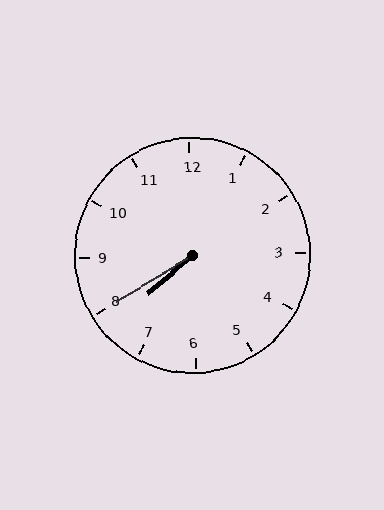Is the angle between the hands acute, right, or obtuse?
It is acute.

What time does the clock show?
7:40.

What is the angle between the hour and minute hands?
Approximately 10 degrees.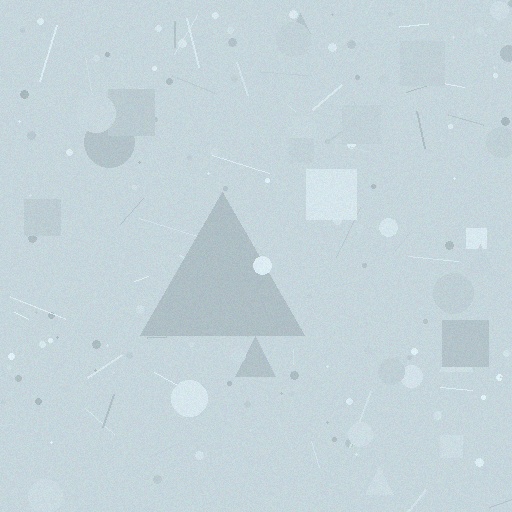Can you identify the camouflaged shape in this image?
The camouflaged shape is a triangle.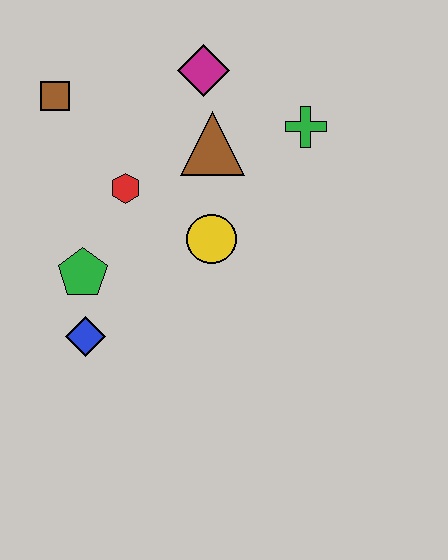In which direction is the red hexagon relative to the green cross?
The red hexagon is to the left of the green cross.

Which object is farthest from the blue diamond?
The green cross is farthest from the blue diamond.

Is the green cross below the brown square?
Yes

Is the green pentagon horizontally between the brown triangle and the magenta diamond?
No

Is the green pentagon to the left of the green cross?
Yes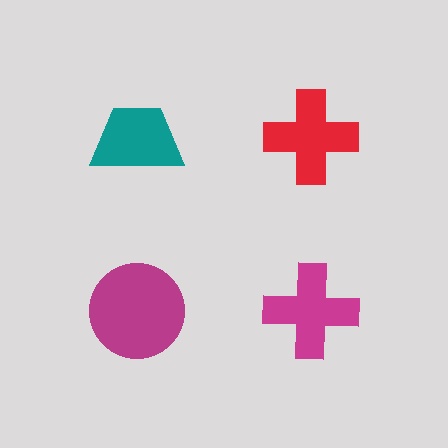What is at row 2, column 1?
A magenta circle.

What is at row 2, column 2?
A magenta cross.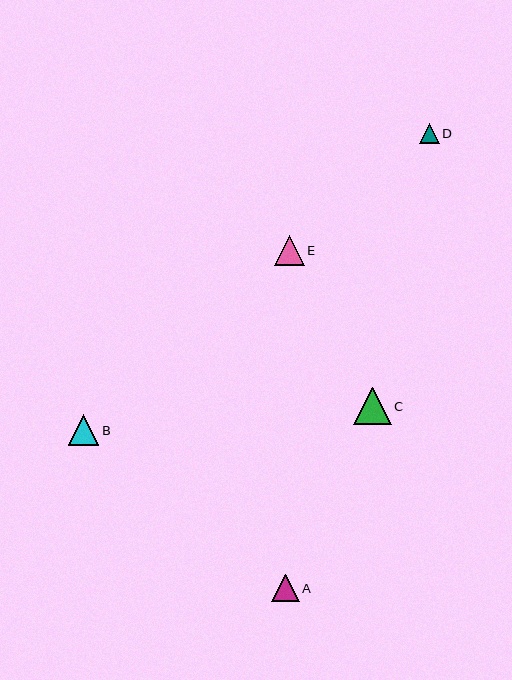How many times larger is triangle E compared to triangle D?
Triangle E is approximately 1.5 times the size of triangle D.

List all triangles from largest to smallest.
From largest to smallest: C, B, E, A, D.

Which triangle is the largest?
Triangle C is the largest with a size of approximately 37 pixels.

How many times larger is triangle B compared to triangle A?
Triangle B is approximately 1.1 times the size of triangle A.